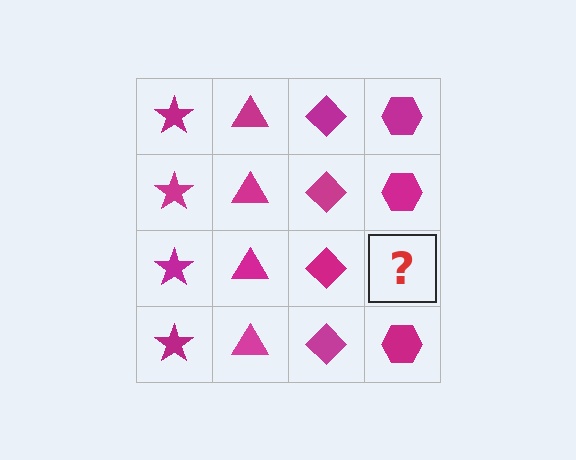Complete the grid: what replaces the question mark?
The question mark should be replaced with a magenta hexagon.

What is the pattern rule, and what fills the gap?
The rule is that each column has a consistent shape. The gap should be filled with a magenta hexagon.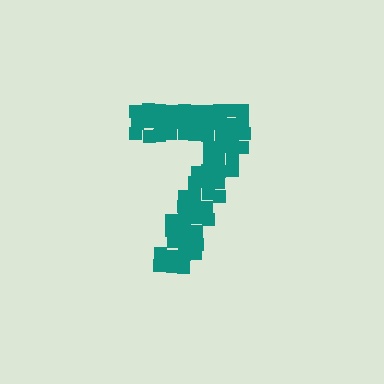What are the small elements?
The small elements are squares.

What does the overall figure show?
The overall figure shows the digit 7.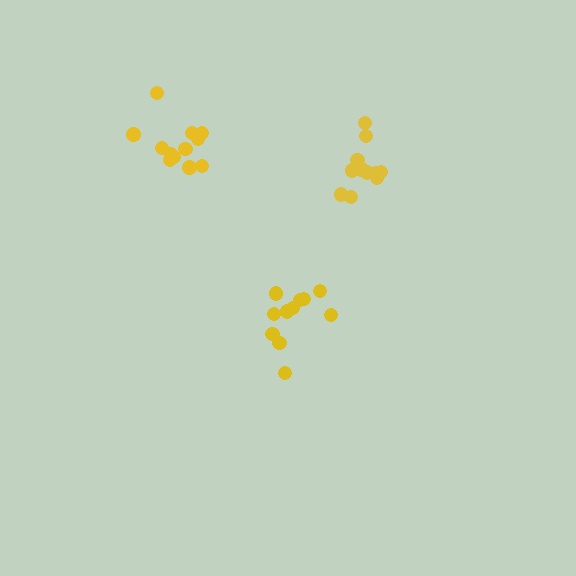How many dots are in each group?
Group 1: 11 dots, Group 2: 12 dots, Group 3: 11 dots (34 total).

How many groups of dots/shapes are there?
There are 3 groups.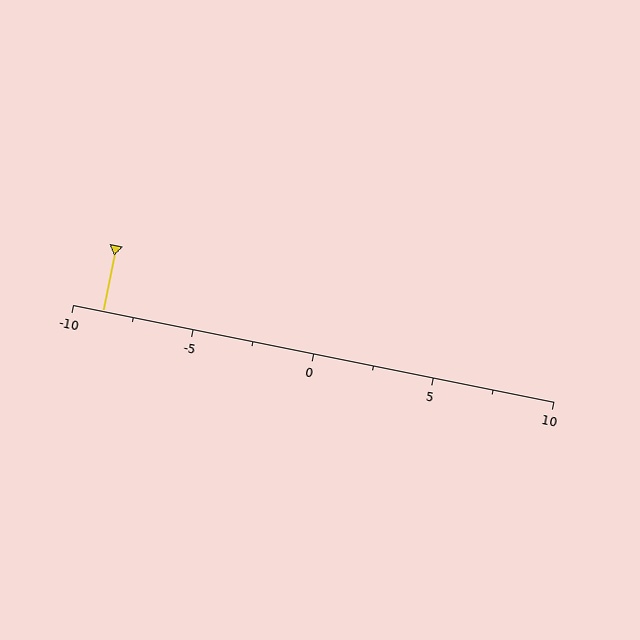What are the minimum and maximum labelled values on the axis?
The axis runs from -10 to 10.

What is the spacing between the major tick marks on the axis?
The major ticks are spaced 5 apart.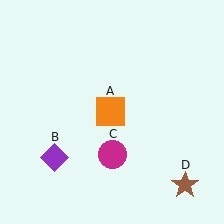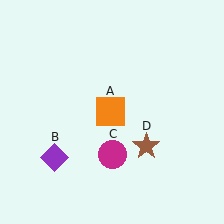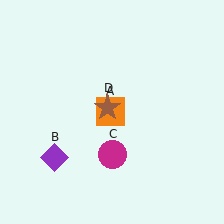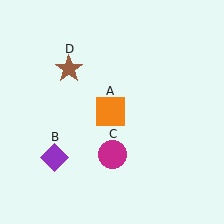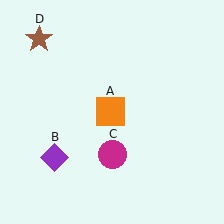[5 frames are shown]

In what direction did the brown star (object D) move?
The brown star (object D) moved up and to the left.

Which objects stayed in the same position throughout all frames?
Orange square (object A) and purple diamond (object B) and magenta circle (object C) remained stationary.